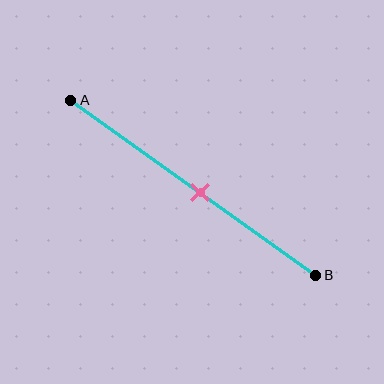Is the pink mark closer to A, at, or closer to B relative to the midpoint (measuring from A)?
The pink mark is approximately at the midpoint of segment AB.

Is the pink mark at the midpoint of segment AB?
Yes, the mark is approximately at the midpoint.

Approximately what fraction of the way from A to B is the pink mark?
The pink mark is approximately 55% of the way from A to B.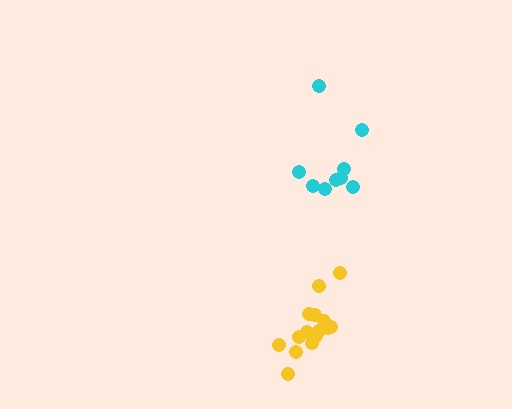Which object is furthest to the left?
The yellow cluster is leftmost.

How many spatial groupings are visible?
There are 2 spatial groupings.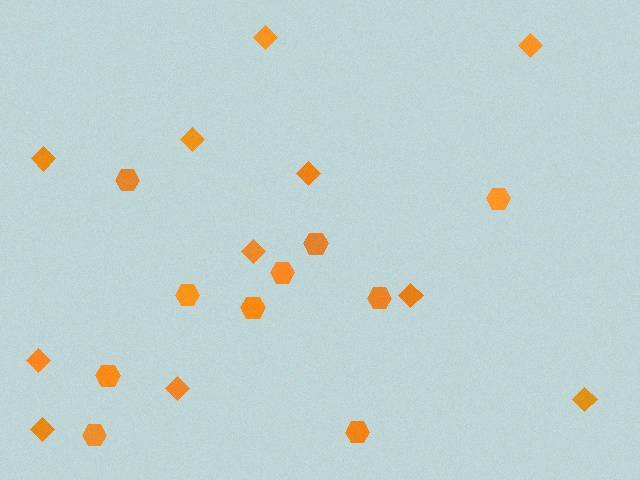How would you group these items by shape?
There are 2 groups: one group of hexagons (10) and one group of diamonds (11).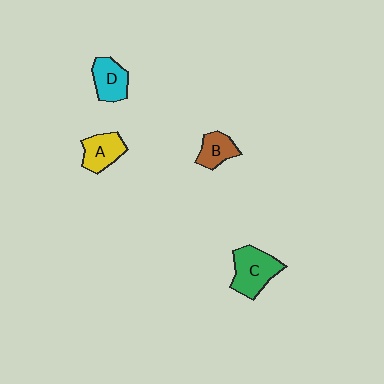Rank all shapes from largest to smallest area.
From largest to smallest: C (green), A (yellow), D (cyan), B (brown).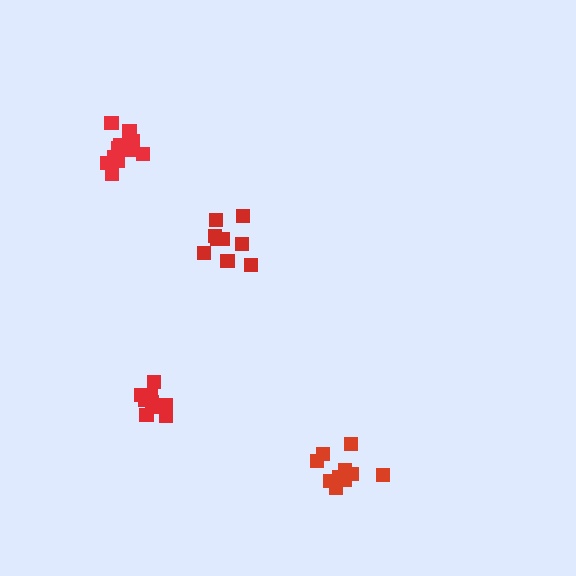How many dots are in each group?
Group 1: 10 dots, Group 2: 9 dots, Group 3: 13 dots, Group 4: 9 dots (41 total).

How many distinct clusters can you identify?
There are 4 distinct clusters.